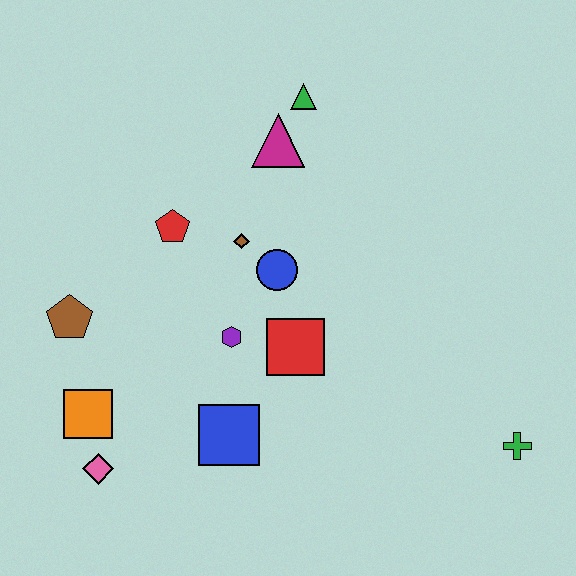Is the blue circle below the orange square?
No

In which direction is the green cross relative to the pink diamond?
The green cross is to the right of the pink diamond.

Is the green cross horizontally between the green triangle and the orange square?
No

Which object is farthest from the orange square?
The green cross is farthest from the orange square.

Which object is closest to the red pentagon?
The brown diamond is closest to the red pentagon.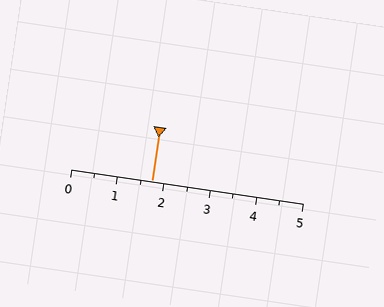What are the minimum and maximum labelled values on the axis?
The axis runs from 0 to 5.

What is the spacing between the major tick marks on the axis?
The major ticks are spaced 1 apart.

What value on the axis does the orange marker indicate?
The marker indicates approximately 1.8.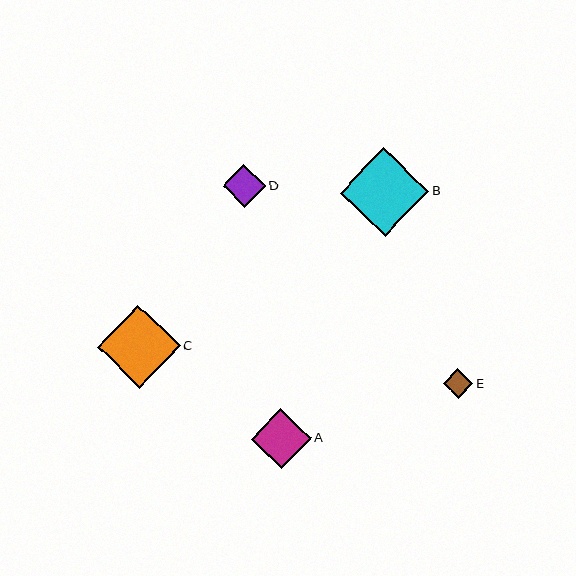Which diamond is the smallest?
Diamond E is the smallest with a size of approximately 30 pixels.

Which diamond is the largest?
Diamond B is the largest with a size of approximately 88 pixels.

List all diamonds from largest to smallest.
From largest to smallest: B, C, A, D, E.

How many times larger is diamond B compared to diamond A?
Diamond B is approximately 1.5 times the size of diamond A.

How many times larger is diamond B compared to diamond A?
Diamond B is approximately 1.5 times the size of diamond A.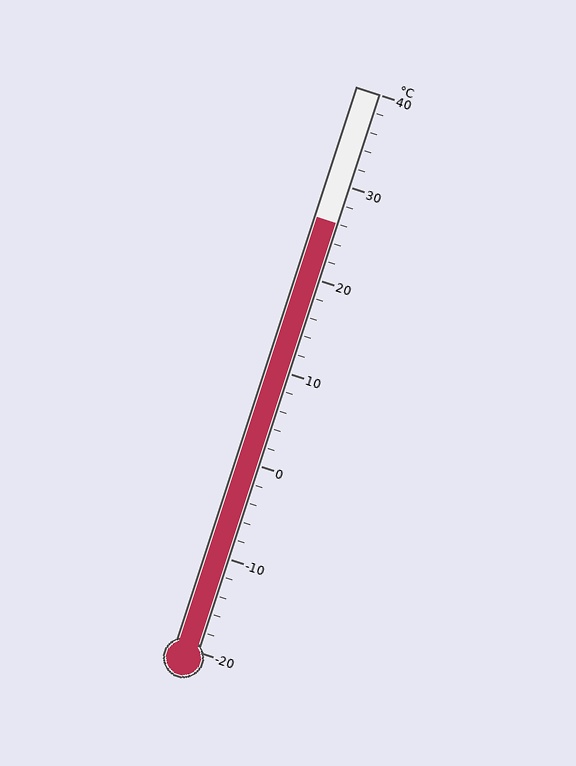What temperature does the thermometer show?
The thermometer shows approximately 26°C.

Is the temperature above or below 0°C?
The temperature is above 0°C.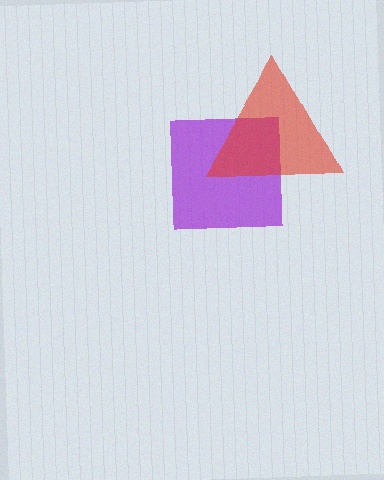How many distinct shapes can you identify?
There are 2 distinct shapes: a purple square, a red triangle.